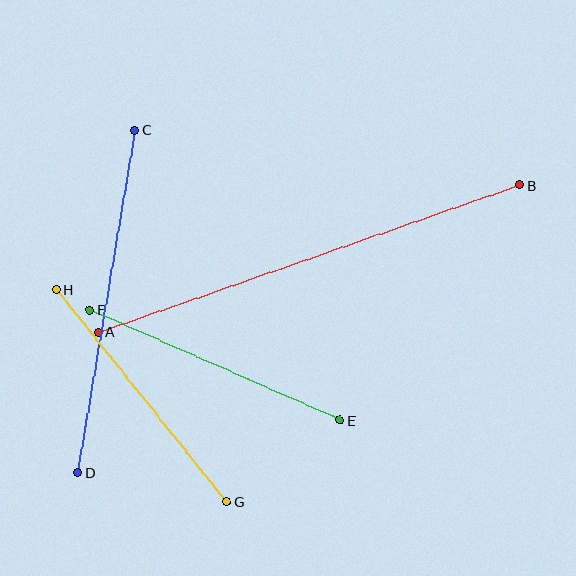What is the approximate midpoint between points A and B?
The midpoint is at approximately (309, 259) pixels.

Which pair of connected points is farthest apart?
Points A and B are farthest apart.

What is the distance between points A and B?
The distance is approximately 447 pixels.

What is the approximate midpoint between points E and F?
The midpoint is at approximately (215, 365) pixels.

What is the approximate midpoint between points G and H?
The midpoint is at approximately (142, 396) pixels.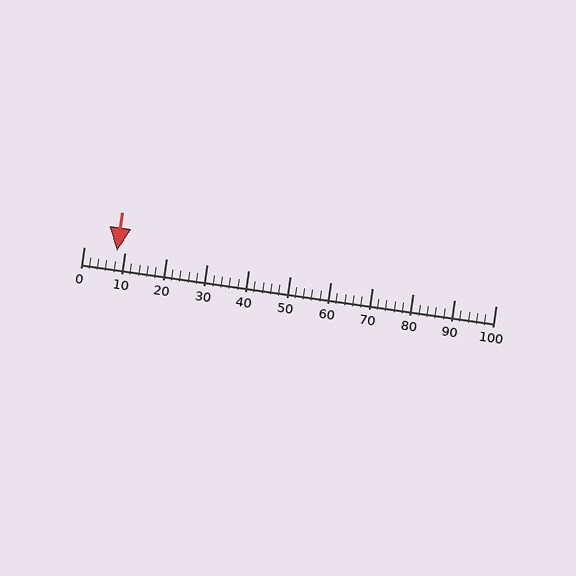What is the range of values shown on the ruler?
The ruler shows values from 0 to 100.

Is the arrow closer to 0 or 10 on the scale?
The arrow is closer to 10.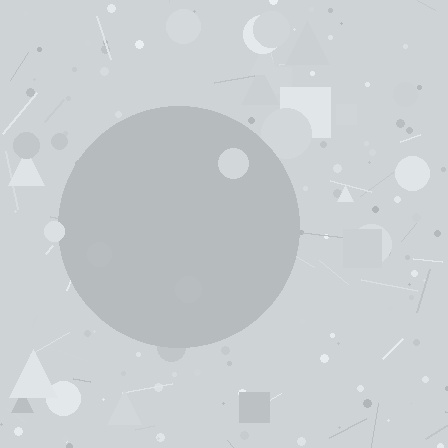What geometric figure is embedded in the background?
A circle is embedded in the background.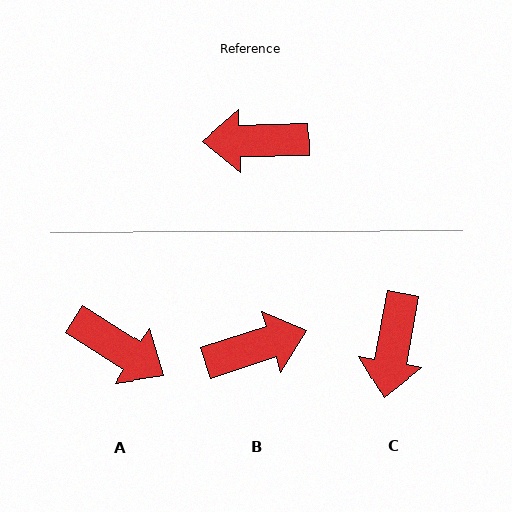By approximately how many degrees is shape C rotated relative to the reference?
Approximately 78 degrees counter-clockwise.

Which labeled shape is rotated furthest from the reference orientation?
B, about 164 degrees away.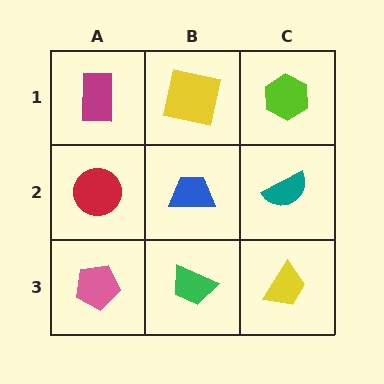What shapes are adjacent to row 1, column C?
A teal semicircle (row 2, column C), a yellow square (row 1, column B).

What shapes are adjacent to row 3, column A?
A red circle (row 2, column A), a green trapezoid (row 3, column B).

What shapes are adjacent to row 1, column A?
A red circle (row 2, column A), a yellow square (row 1, column B).